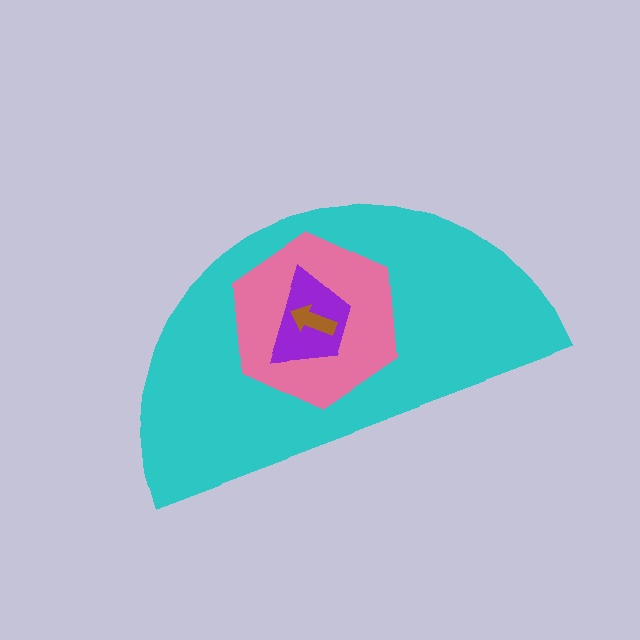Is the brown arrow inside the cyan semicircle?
Yes.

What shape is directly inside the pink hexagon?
The purple trapezoid.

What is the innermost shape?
The brown arrow.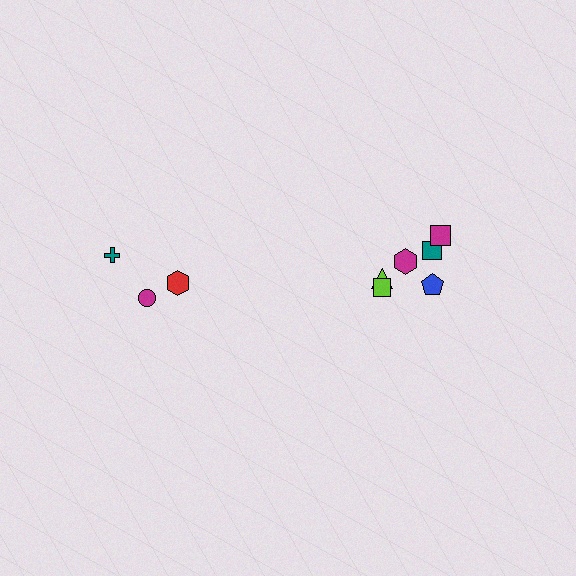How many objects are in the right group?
There are 6 objects.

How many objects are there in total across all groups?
There are 9 objects.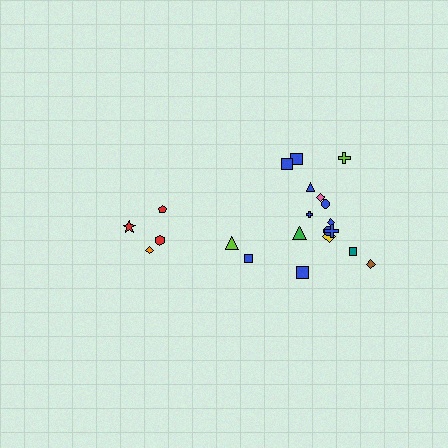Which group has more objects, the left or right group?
The right group.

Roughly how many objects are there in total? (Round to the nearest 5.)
Roughly 20 objects in total.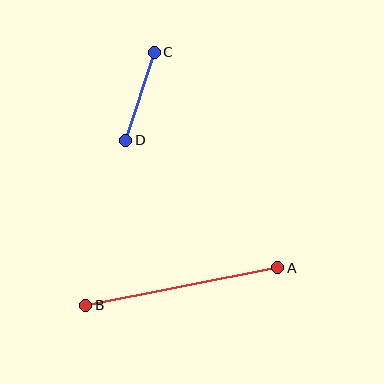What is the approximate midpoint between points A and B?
The midpoint is at approximately (182, 287) pixels.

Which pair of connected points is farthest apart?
Points A and B are farthest apart.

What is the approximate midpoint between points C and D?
The midpoint is at approximately (140, 96) pixels.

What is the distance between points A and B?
The distance is approximately 196 pixels.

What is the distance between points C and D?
The distance is approximately 93 pixels.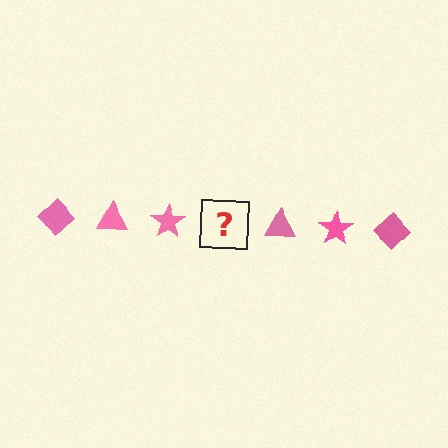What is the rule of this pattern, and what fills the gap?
The rule is that the pattern cycles through diamond, triangle, star shapes in pink. The gap should be filled with a pink diamond.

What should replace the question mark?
The question mark should be replaced with a pink diamond.